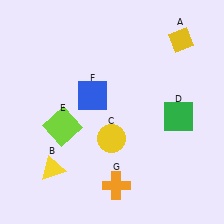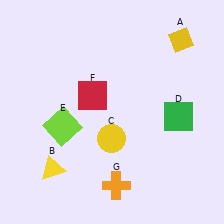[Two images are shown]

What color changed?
The square (F) changed from blue in Image 1 to red in Image 2.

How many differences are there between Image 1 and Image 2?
There is 1 difference between the two images.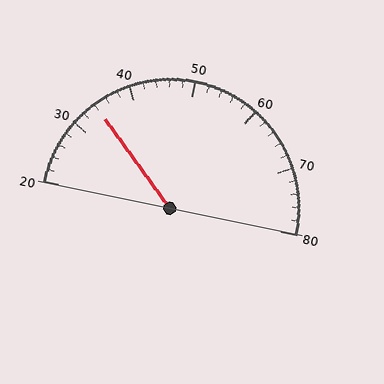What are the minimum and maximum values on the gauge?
The gauge ranges from 20 to 80.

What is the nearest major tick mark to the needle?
The nearest major tick mark is 30.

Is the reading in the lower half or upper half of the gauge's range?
The reading is in the lower half of the range (20 to 80).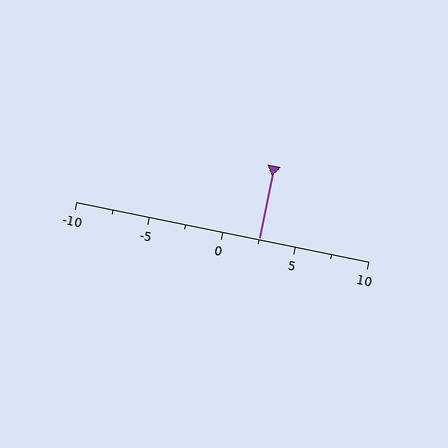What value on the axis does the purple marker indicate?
The marker indicates approximately 2.5.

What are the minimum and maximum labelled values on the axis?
The axis runs from -10 to 10.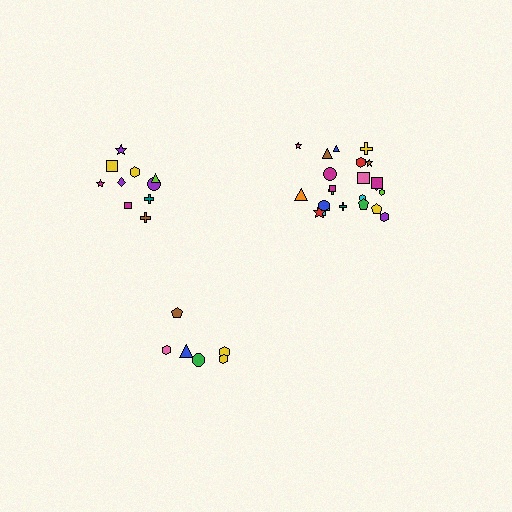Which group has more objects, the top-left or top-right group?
The top-right group.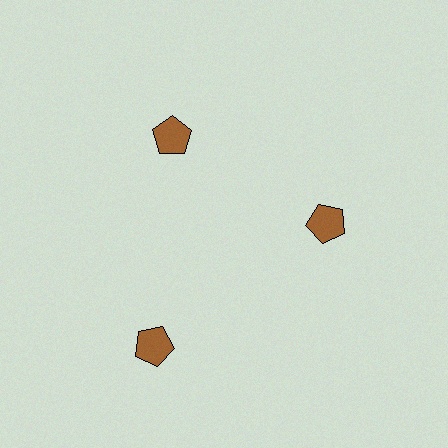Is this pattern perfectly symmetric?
No. The 3 brown pentagons are arranged in a ring, but one element near the 7 o'clock position is pushed outward from the center, breaking the 3-fold rotational symmetry.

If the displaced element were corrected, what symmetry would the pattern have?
It would have 3-fold rotational symmetry — the pattern would map onto itself every 120 degrees.